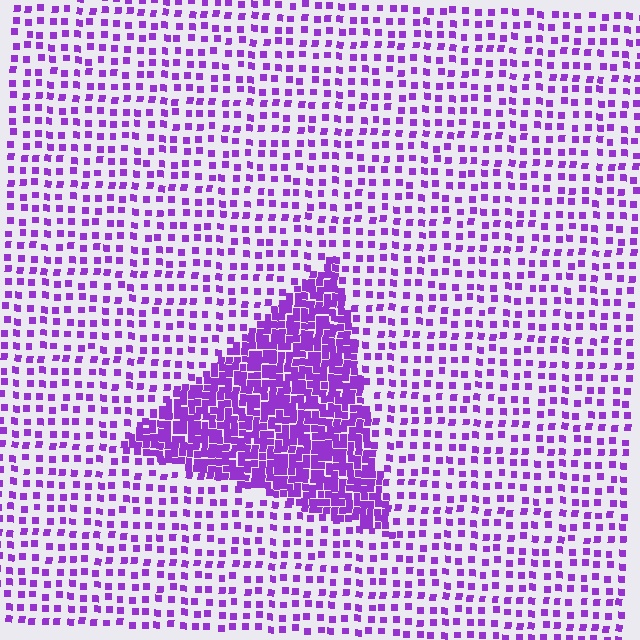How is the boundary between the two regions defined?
The boundary is defined by a change in element density (approximately 2.9x ratio). All elements are the same color, size, and shape.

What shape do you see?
I see a triangle.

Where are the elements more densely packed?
The elements are more densely packed inside the triangle boundary.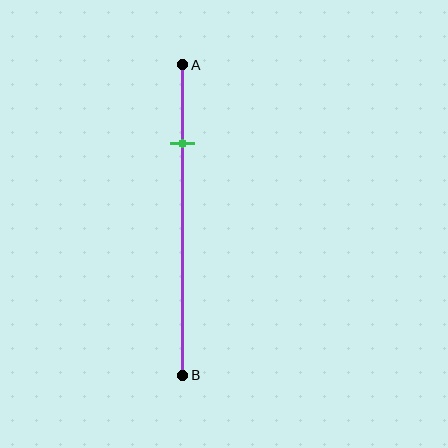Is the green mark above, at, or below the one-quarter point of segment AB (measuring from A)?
The green mark is approximately at the one-quarter point of segment AB.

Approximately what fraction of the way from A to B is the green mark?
The green mark is approximately 25% of the way from A to B.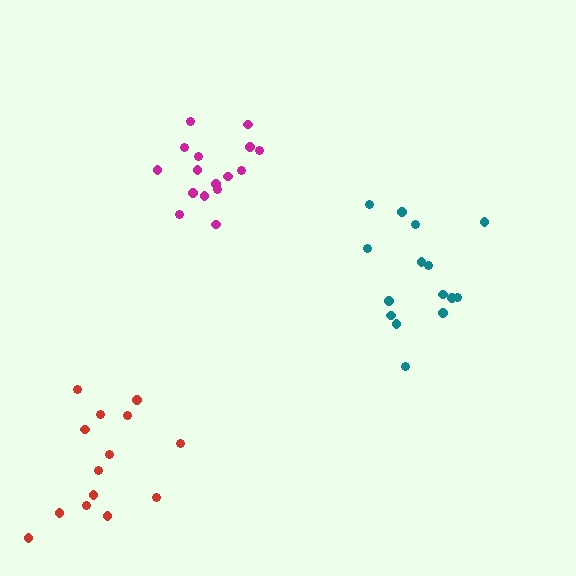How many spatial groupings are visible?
There are 3 spatial groupings.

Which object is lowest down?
The red cluster is bottommost.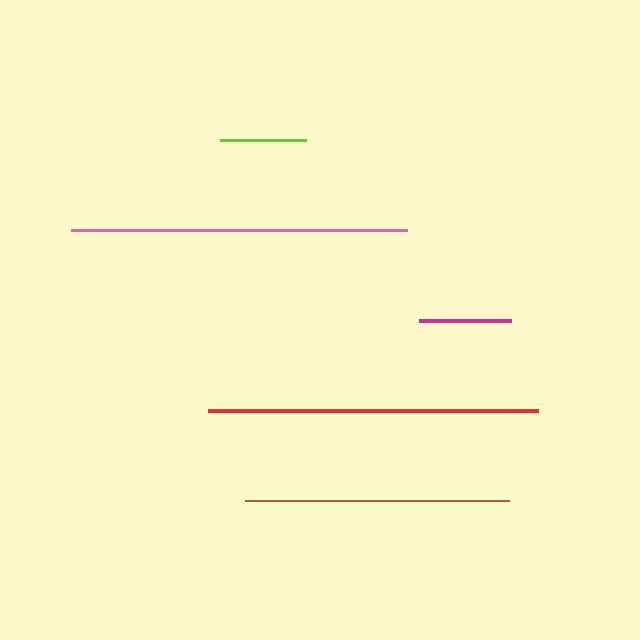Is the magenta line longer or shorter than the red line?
The red line is longer than the magenta line.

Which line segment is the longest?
The pink line is the longest at approximately 337 pixels.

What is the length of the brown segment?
The brown segment is approximately 265 pixels long.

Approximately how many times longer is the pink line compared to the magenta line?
The pink line is approximately 3.7 times the length of the magenta line.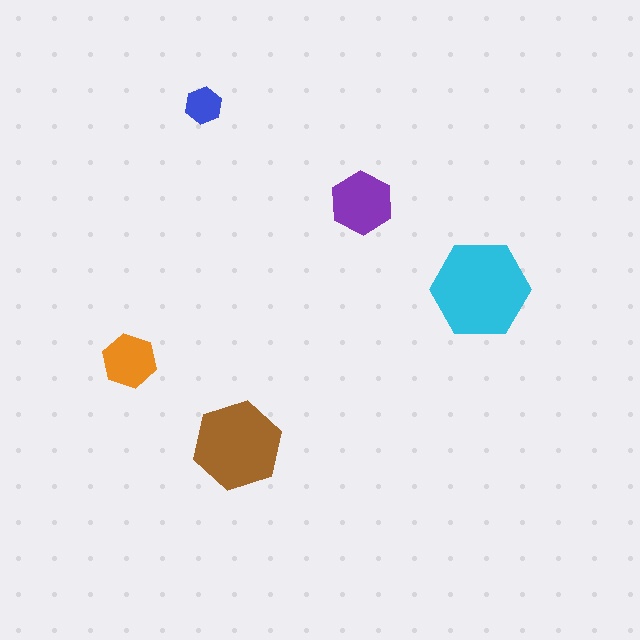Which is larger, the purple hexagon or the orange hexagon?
The purple one.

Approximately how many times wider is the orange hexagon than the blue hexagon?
About 1.5 times wider.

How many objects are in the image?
There are 5 objects in the image.